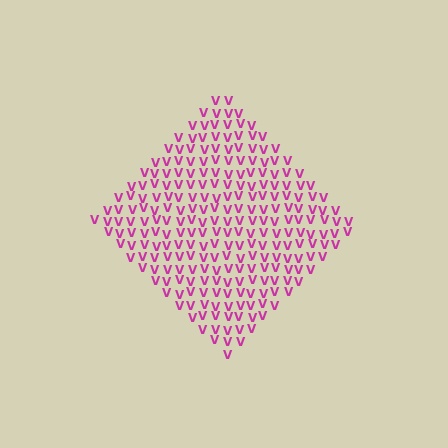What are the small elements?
The small elements are letter V's.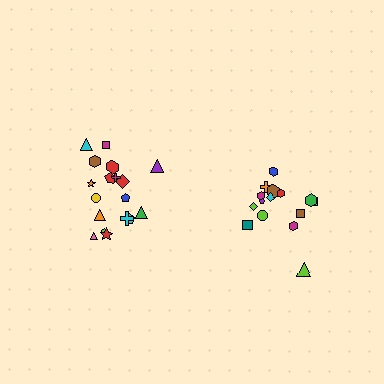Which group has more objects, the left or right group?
The left group.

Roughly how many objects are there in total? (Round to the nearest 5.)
Roughly 35 objects in total.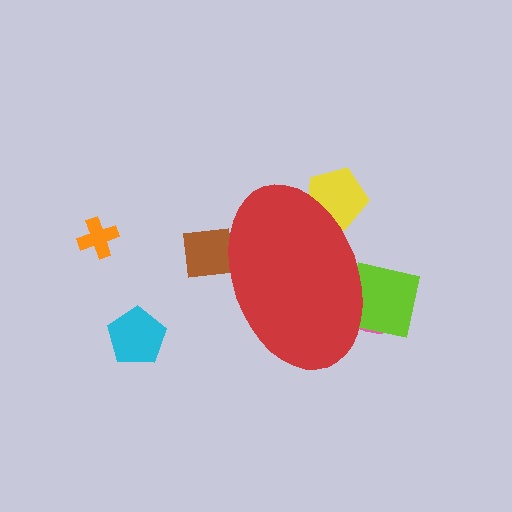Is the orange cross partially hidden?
No, the orange cross is fully visible.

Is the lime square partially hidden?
Yes, the lime square is partially hidden behind the red ellipse.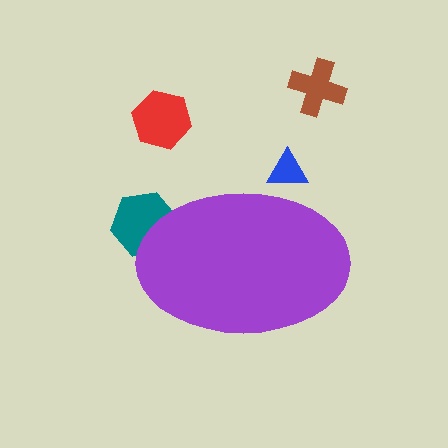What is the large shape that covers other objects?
A purple ellipse.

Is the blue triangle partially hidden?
Yes, the blue triangle is partially hidden behind the purple ellipse.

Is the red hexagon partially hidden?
No, the red hexagon is fully visible.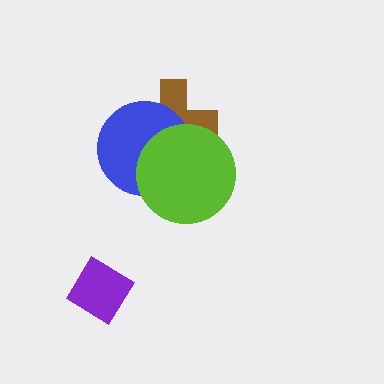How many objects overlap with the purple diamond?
0 objects overlap with the purple diamond.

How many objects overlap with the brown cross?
2 objects overlap with the brown cross.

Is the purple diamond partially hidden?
No, no other shape covers it.